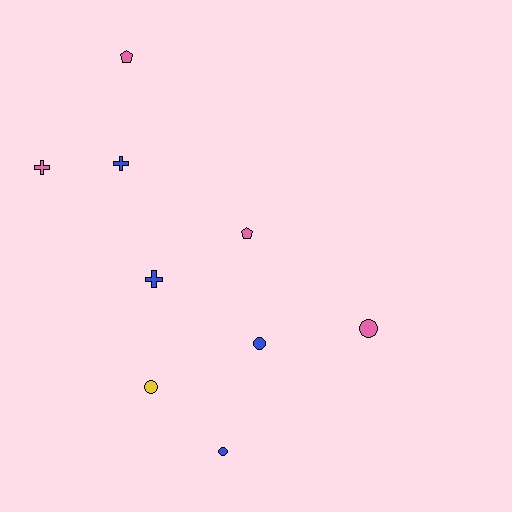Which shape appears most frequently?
Circle, with 4 objects.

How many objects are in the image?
There are 9 objects.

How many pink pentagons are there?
There are 2 pink pentagons.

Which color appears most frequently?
Pink, with 4 objects.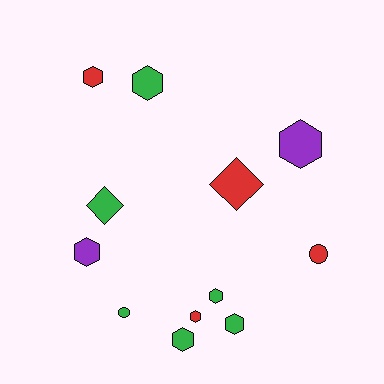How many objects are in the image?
There are 12 objects.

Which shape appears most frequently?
Hexagon, with 8 objects.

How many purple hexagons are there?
There are 2 purple hexagons.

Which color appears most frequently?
Green, with 6 objects.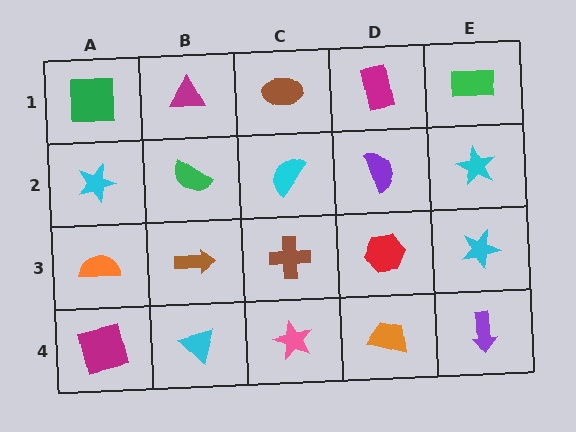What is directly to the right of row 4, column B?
A pink star.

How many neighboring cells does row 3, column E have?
3.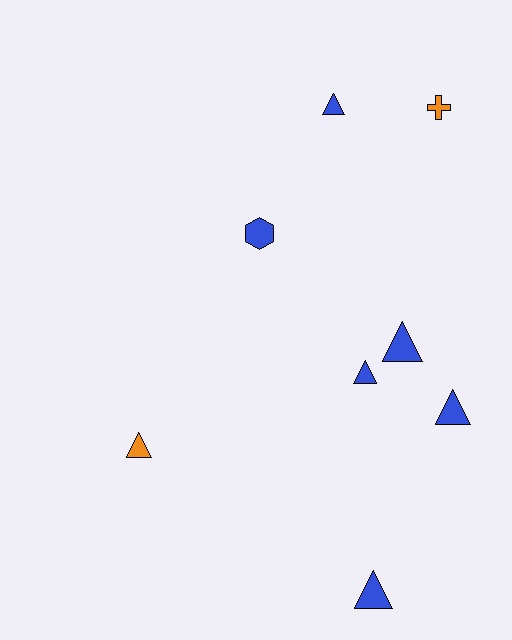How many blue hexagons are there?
There is 1 blue hexagon.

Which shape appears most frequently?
Triangle, with 6 objects.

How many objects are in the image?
There are 8 objects.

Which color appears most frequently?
Blue, with 6 objects.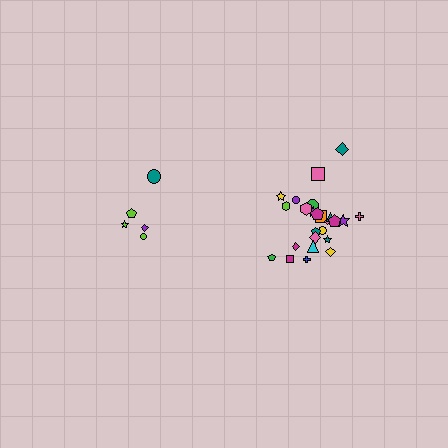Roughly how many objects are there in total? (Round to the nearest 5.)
Roughly 30 objects in total.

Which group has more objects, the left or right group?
The right group.